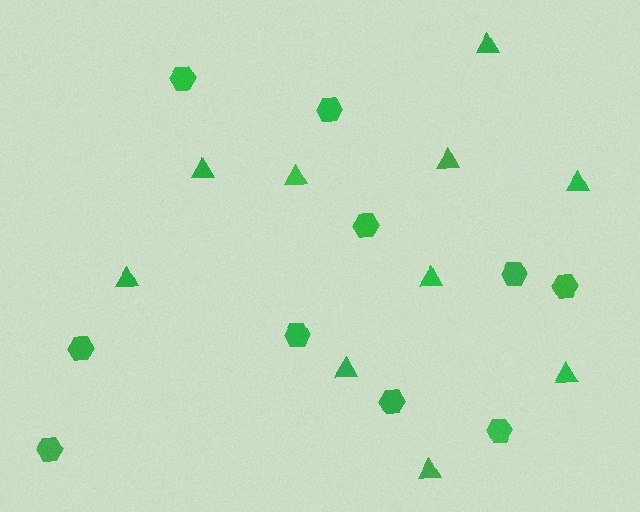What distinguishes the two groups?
There are 2 groups: one group of hexagons (10) and one group of triangles (10).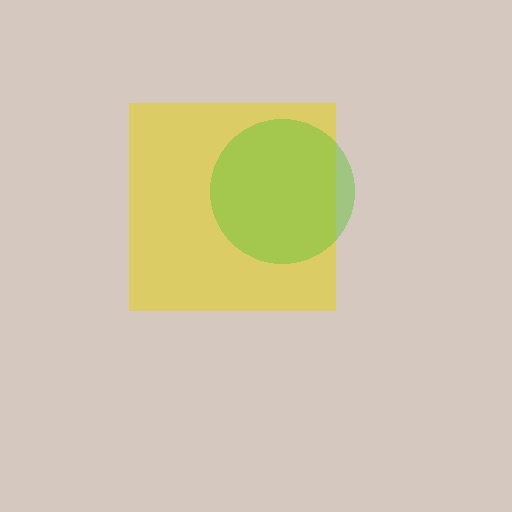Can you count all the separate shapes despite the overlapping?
Yes, there are 2 separate shapes.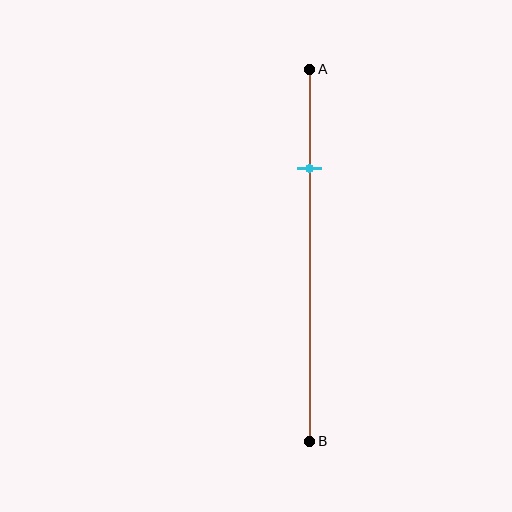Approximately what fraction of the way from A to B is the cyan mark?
The cyan mark is approximately 25% of the way from A to B.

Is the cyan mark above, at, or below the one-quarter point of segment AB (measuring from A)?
The cyan mark is approximately at the one-quarter point of segment AB.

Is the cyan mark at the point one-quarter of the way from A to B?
Yes, the mark is approximately at the one-quarter point.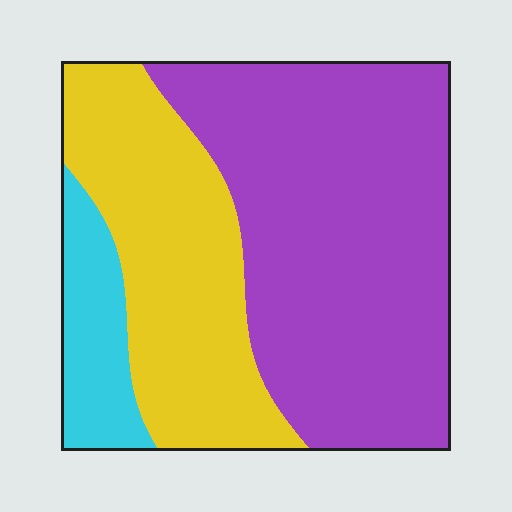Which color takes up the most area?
Purple, at roughly 55%.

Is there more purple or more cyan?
Purple.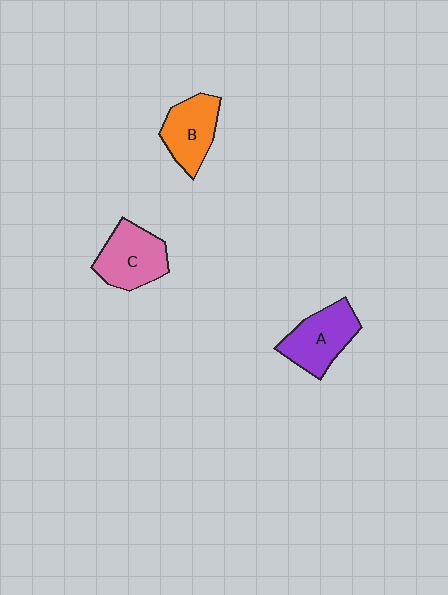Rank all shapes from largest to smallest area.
From largest to smallest: C (pink), A (purple), B (orange).